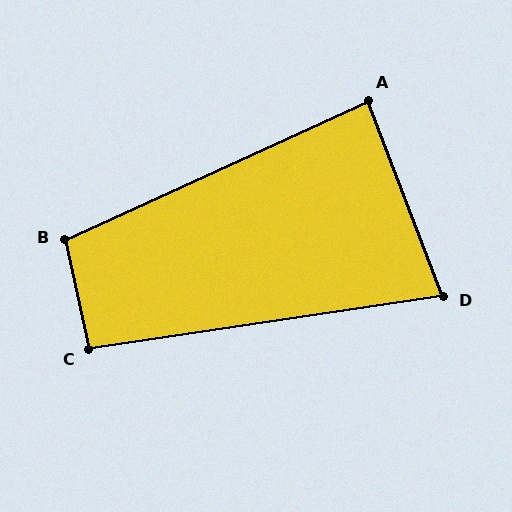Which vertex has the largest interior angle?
B, at approximately 102 degrees.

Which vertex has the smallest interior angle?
D, at approximately 78 degrees.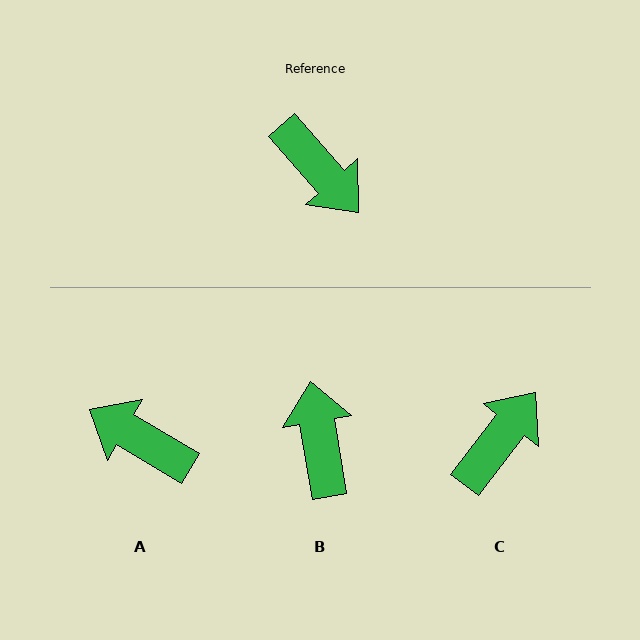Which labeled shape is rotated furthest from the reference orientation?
A, about 162 degrees away.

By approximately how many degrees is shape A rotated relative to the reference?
Approximately 162 degrees clockwise.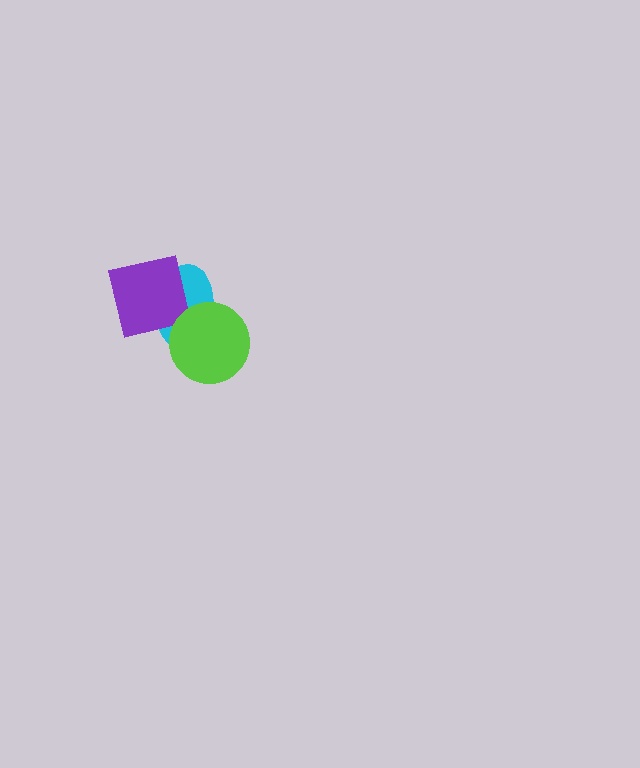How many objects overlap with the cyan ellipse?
2 objects overlap with the cyan ellipse.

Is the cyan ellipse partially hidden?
Yes, it is partially covered by another shape.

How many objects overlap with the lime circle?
2 objects overlap with the lime circle.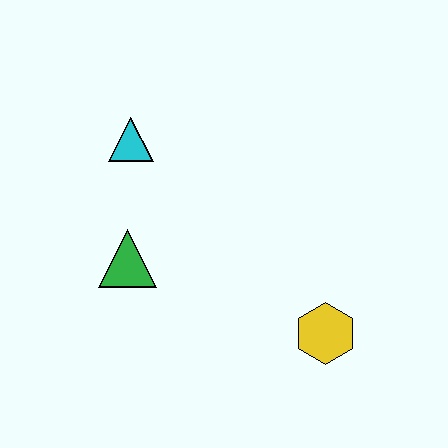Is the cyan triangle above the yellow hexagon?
Yes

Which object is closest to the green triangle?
The cyan triangle is closest to the green triangle.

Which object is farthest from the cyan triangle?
The yellow hexagon is farthest from the cyan triangle.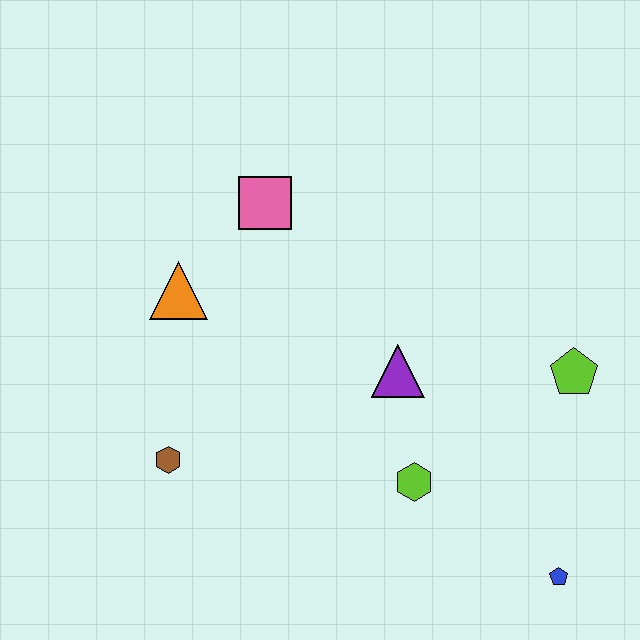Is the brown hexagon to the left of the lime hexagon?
Yes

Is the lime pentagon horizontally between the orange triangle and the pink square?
No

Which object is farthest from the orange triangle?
The blue pentagon is farthest from the orange triangle.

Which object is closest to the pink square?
The orange triangle is closest to the pink square.